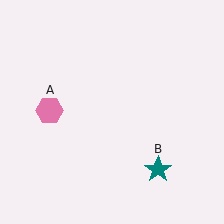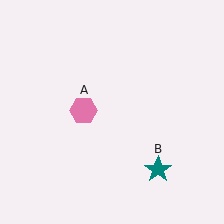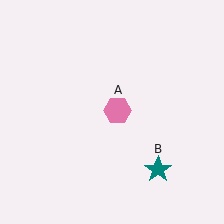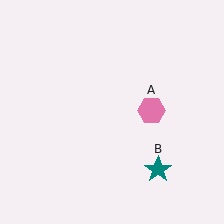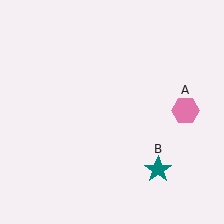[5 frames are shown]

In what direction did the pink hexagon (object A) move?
The pink hexagon (object A) moved right.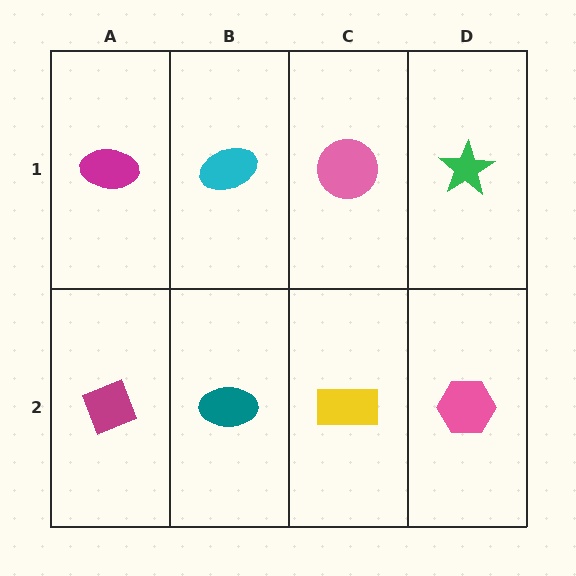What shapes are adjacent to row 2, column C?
A pink circle (row 1, column C), a teal ellipse (row 2, column B), a pink hexagon (row 2, column D).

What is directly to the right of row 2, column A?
A teal ellipse.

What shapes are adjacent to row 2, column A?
A magenta ellipse (row 1, column A), a teal ellipse (row 2, column B).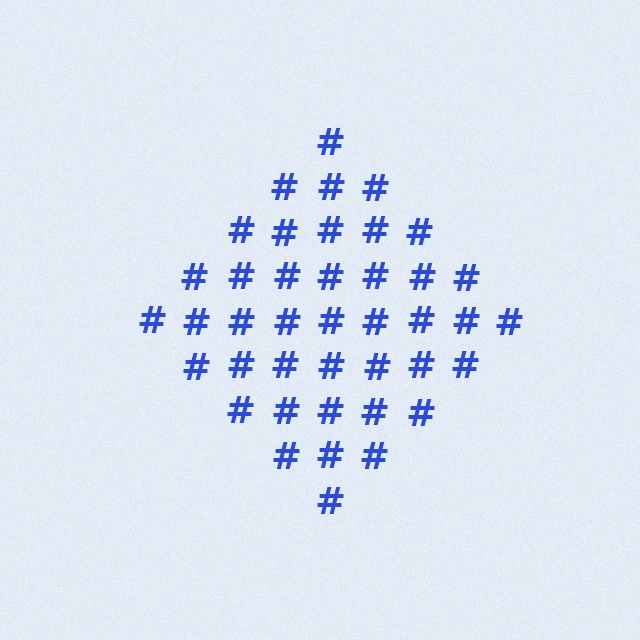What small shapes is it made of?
It is made of small hash symbols.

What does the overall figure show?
The overall figure shows a diamond.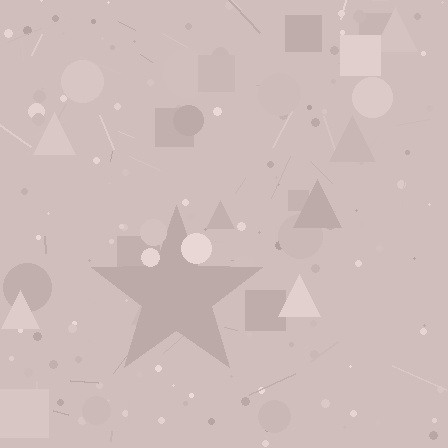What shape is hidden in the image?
A star is hidden in the image.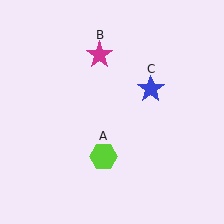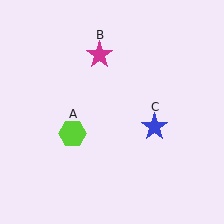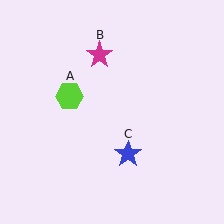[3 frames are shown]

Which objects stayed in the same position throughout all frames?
Magenta star (object B) remained stationary.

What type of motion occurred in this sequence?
The lime hexagon (object A), blue star (object C) rotated clockwise around the center of the scene.